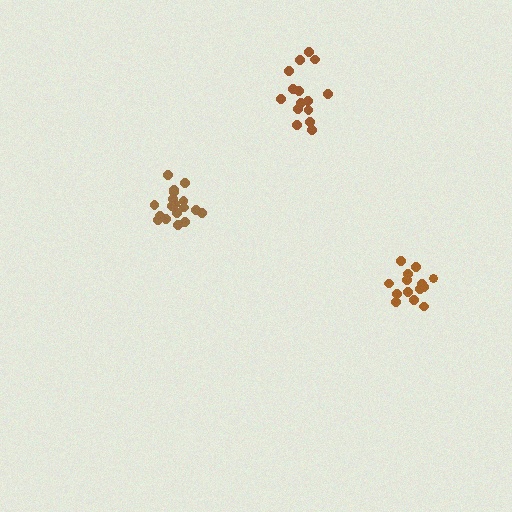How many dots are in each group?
Group 1: 14 dots, Group 2: 18 dots, Group 3: 15 dots (47 total).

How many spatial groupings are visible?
There are 3 spatial groupings.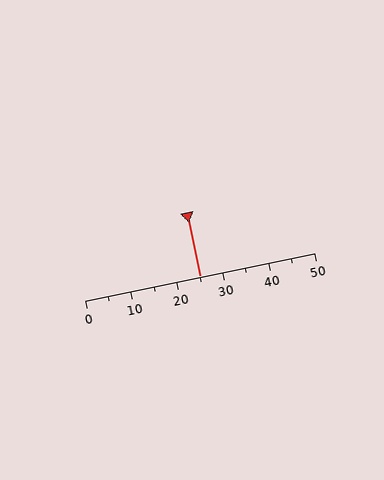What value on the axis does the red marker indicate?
The marker indicates approximately 25.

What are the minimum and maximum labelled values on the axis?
The axis runs from 0 to 50.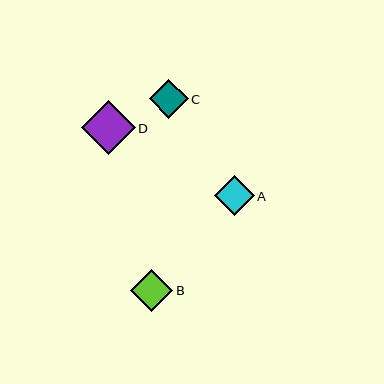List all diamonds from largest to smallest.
From largest to smallest: D, B, A, C.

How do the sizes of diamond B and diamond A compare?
Diamond B and diamond A are approximately the same size.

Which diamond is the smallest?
Diamond C is the smallest with a size of approximately 39 pixels.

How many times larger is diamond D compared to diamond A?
Diamond D is approximately 1.4 times the size of diamond A.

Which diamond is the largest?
Diamond D is the largest with a size of approximately 54 pixels.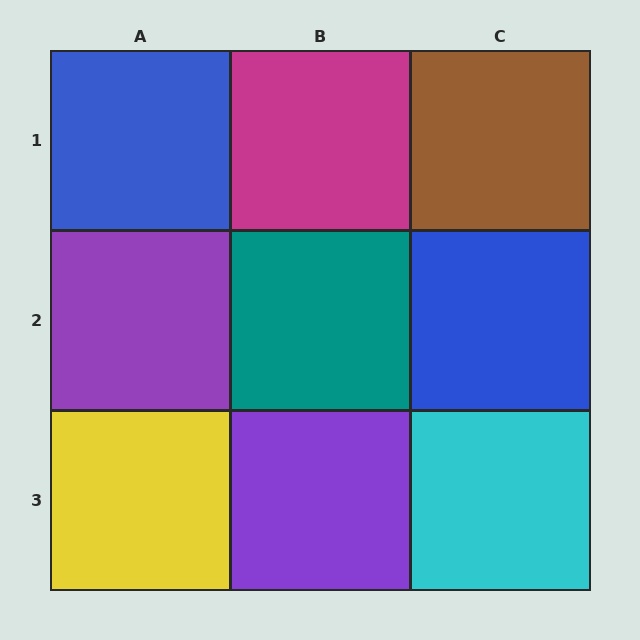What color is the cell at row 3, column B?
Purple.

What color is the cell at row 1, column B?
Magenta.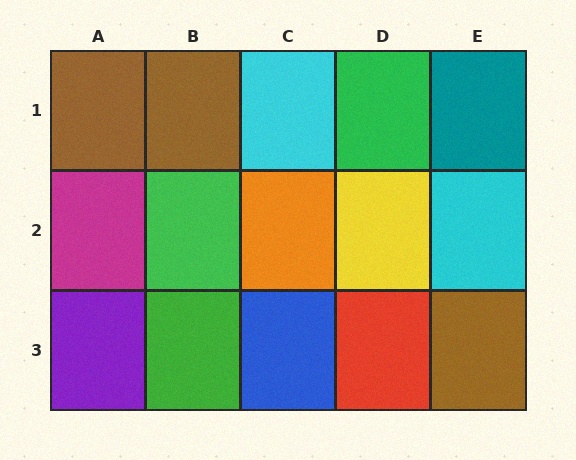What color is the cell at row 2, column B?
Green.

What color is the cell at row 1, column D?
Green.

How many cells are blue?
1 cell is blue.